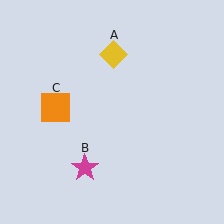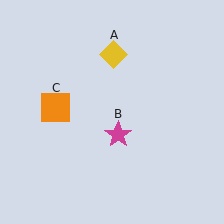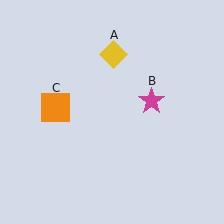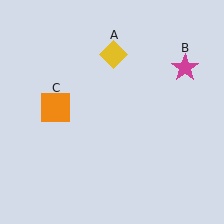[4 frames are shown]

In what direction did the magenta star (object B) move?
The magenta star (object B) moved up and to the right.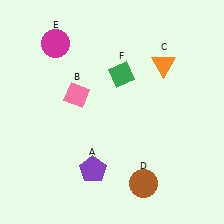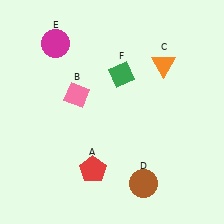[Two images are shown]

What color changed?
The pentagon (A) changed from purple in Image 1 to red in Image 2.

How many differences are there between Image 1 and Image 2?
There is 1 difference between the two images.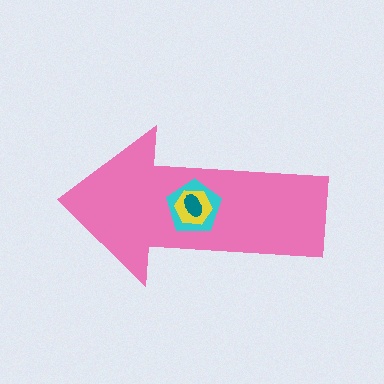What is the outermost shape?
The pink arrow.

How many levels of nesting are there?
4.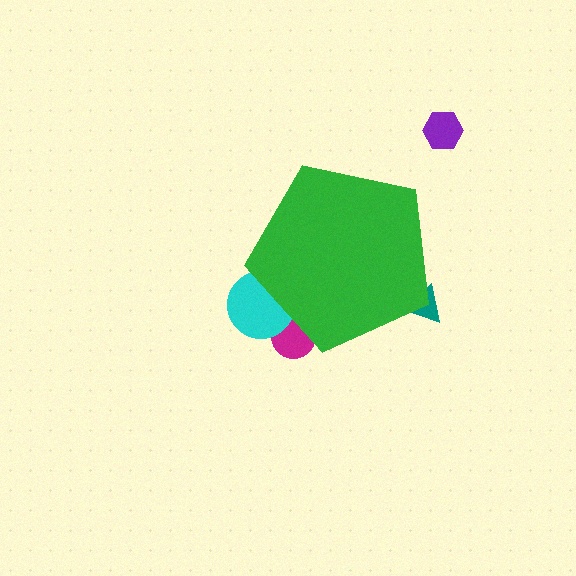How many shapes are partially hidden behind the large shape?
3 shapes are partially hidden.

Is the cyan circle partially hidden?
Yes, the cyan circle is partially hidden behind the green pentagon.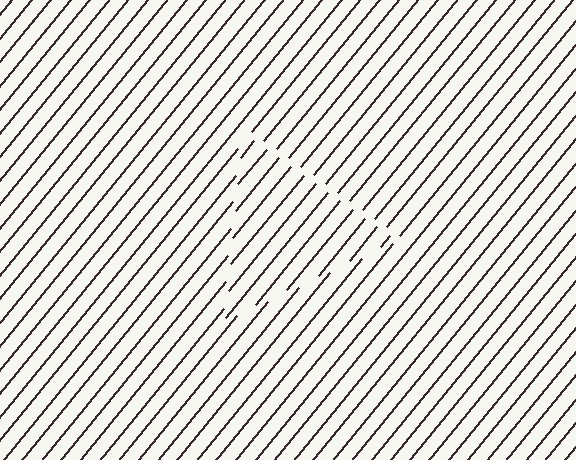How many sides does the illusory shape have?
3 sides — the line-ends trace a triangle.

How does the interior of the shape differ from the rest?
The interior of the shape contains the same grating, shifted by half a period — the contour is defined by the phase discontinuity where line-ends from the inner and outer gratings abut.